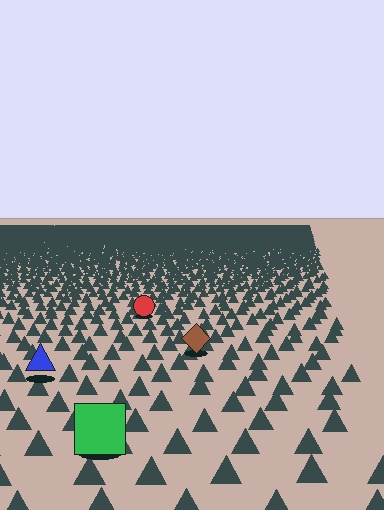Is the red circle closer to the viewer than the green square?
No. The green square is closer — you can tell from the texture gradient: the ground texture is coarser near it.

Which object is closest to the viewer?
The green square is closest. The texture marks near it are larger and more spread out.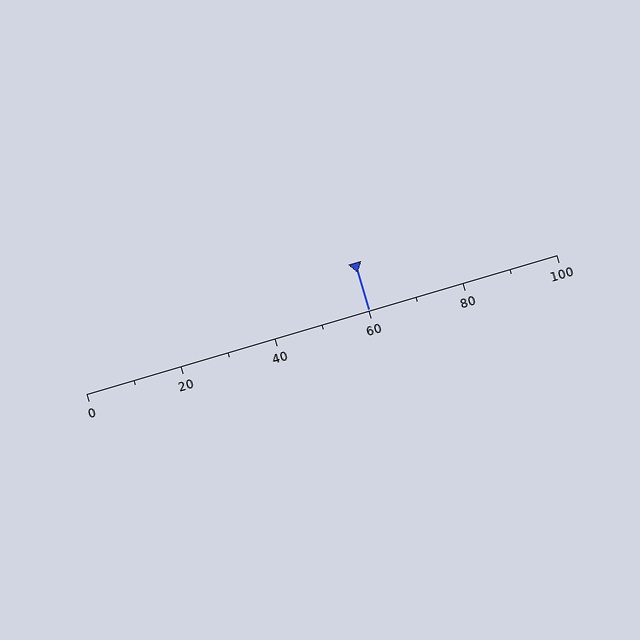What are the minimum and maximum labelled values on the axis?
The axis runs from 0 to 100.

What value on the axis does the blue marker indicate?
The marker indicates approximately 60.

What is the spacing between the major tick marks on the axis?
The major ticks are spaced 20 apart.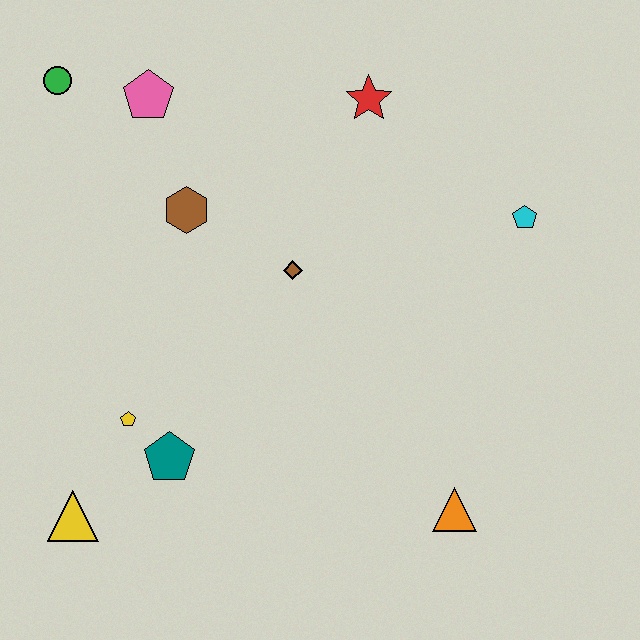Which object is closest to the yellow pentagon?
The teal pentagon is closest to the yellow pentagon.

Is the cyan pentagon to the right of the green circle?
Yes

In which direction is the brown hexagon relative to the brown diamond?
The brown hexagon is to the left of the brown diamond.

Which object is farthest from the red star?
The yellow triangle is farthest from the red star.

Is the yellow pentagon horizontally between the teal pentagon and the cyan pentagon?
No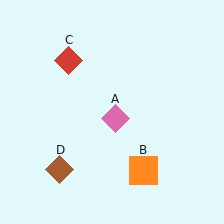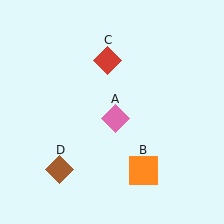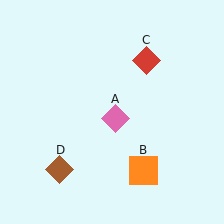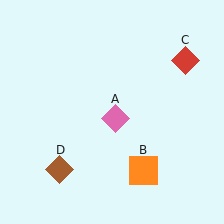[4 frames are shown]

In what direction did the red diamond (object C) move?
The red diamond (object C) moved right.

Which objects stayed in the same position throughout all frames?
Pink diamond (object A) and orange square (object B) and brown diamond (object D) remained stationary.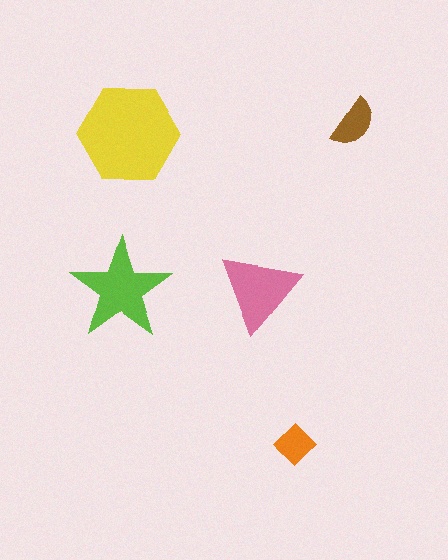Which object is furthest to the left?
The lime star is leftmost.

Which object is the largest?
The yellow hexagon.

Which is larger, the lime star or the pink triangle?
The lime star.